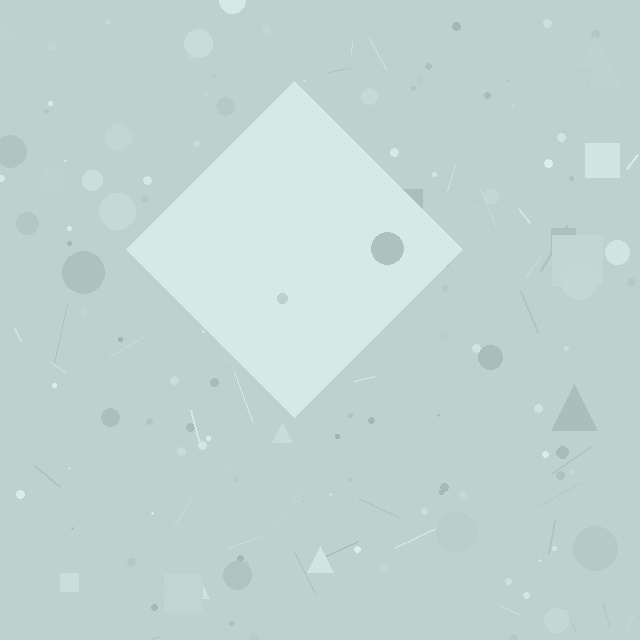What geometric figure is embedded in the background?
A diamond is embedded in the background.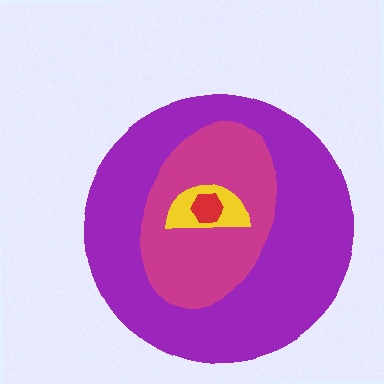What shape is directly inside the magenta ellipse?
The yellow semicircle.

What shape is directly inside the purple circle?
The magenta ellipse.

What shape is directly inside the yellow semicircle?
The red hexagon.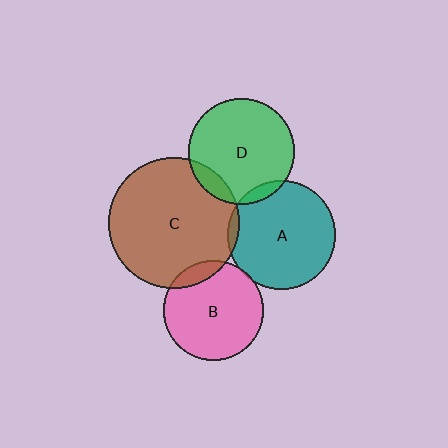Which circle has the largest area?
Circle C (brown).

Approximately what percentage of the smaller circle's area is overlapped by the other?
Approximately 5%.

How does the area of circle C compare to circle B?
Approximately 1.7 times.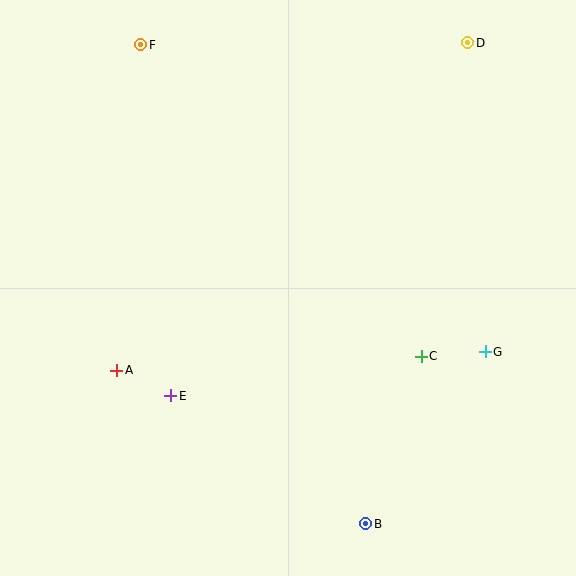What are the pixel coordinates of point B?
Point B is at (366, 524).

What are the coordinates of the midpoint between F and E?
The midpoint between F and E is at (156, 220).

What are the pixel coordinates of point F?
Point F is at (141, 45).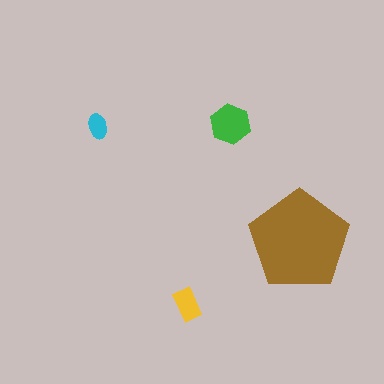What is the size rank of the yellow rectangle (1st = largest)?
3rd.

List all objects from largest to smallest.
The brown pentagon, the green hexagon, the yellow rectangle, the cyan ellipse.